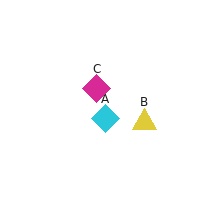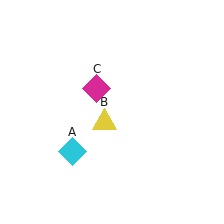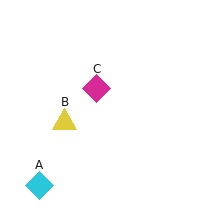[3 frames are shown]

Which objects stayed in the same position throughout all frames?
Magenta diamond (object C) remained stationary.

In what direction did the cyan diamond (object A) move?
The cyan diamond (object A) moved down and to the left.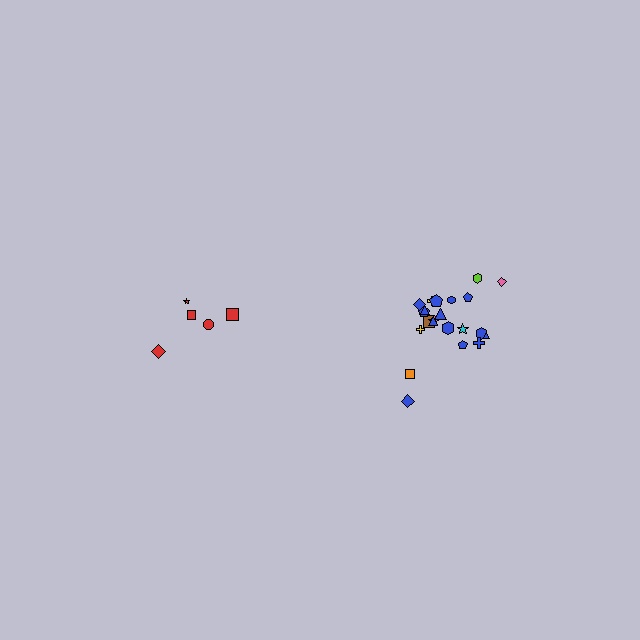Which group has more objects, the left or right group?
The right group.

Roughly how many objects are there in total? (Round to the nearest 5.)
Roughly 25 objects in total.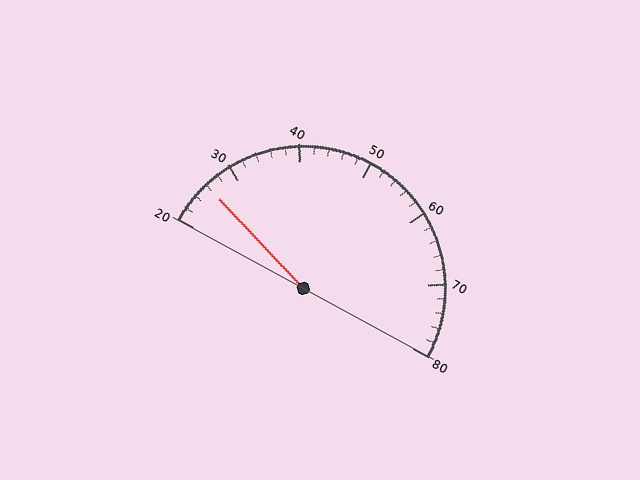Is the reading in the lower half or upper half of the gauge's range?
The reading is in the lower half of the range (20 to 80).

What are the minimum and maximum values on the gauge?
The gauge ranges from 20 to 80.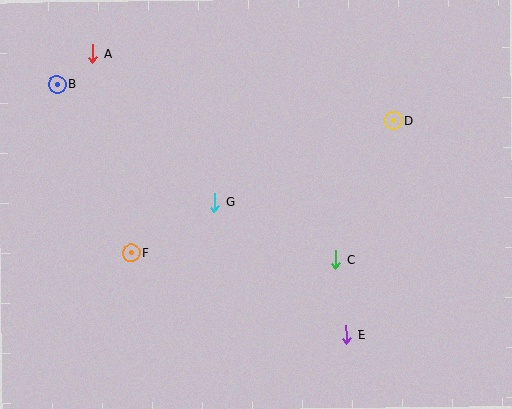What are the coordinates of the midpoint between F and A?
The midpoint between F and A is at (112, 153).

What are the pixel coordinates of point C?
Point C is at (335, 260).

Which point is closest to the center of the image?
Point G at (215, 203) is closest to the center.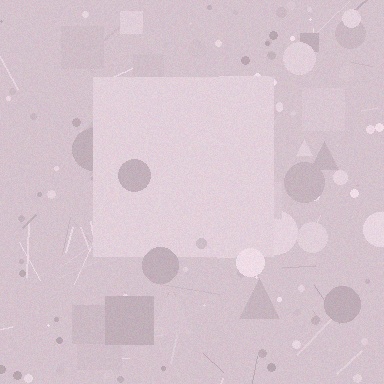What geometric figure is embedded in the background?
A square is embedded in the background.